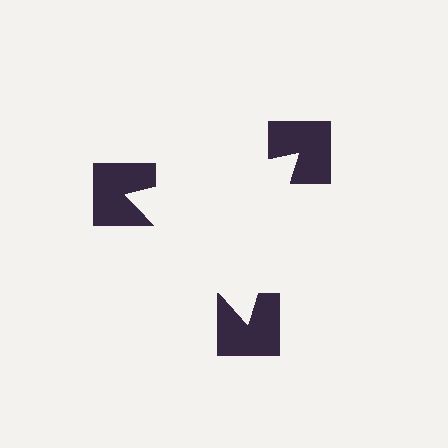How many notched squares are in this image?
There are 3 — one at each vertex of the illusory triangle.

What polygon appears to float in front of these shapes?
An illusory triangle — its edges are inferred from the aligned wedge cuts in the notched squares, not physically drawn.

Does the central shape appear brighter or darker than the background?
It typically appears slightly brighter than the background, even though no actual brightness change is drawn.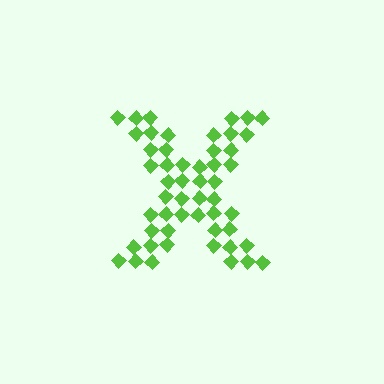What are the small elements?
The small elements are diamonds.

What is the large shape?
The large shape is the letter X.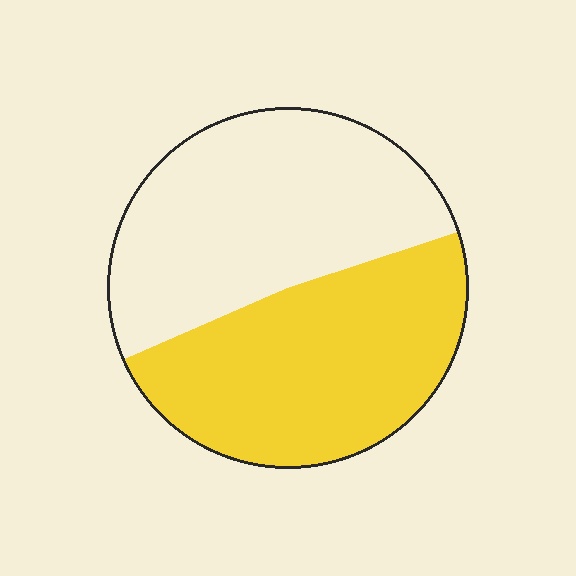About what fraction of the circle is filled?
About one half (1/2).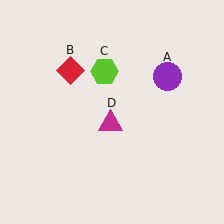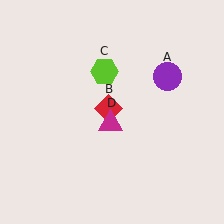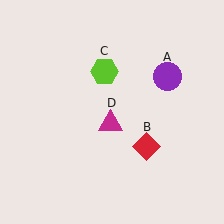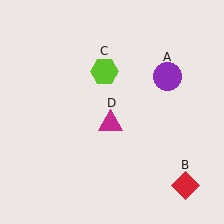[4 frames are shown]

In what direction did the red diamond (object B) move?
The red diamond (object B) moved down and to the right.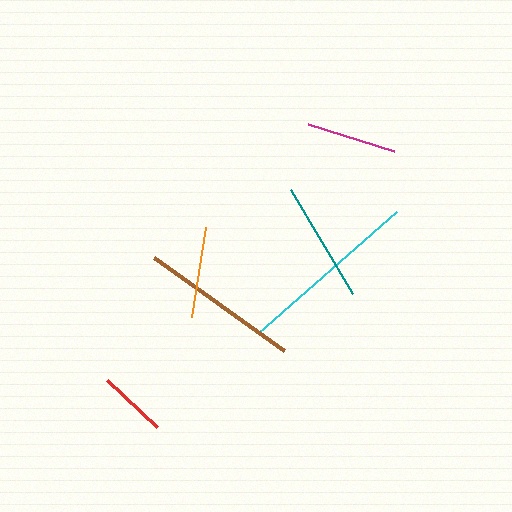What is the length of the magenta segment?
The magenta segment is approximately 90 pixels long.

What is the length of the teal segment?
The teal segment is approximately 121 pixels long.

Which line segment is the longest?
The cyan line is the longest at approximately 185 pixels.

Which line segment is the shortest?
The red line is the shortest at approximately 68 pixels.